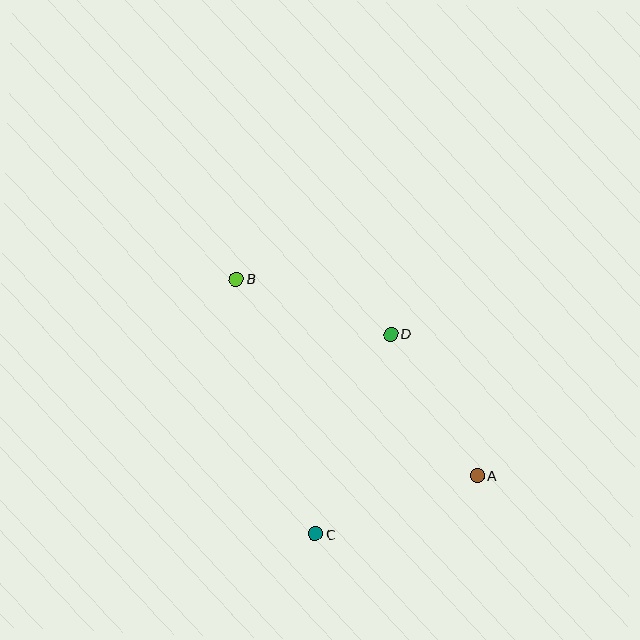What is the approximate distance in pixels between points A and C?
The distance between A and C is approximately 172 pixels.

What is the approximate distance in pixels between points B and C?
The distance between B and C is approximately 267 pixels.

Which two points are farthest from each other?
Points A and B are farthest from each other.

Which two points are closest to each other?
Points B and D are closest to each other.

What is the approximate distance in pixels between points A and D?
The distance between A and D is approximately 166 pixels.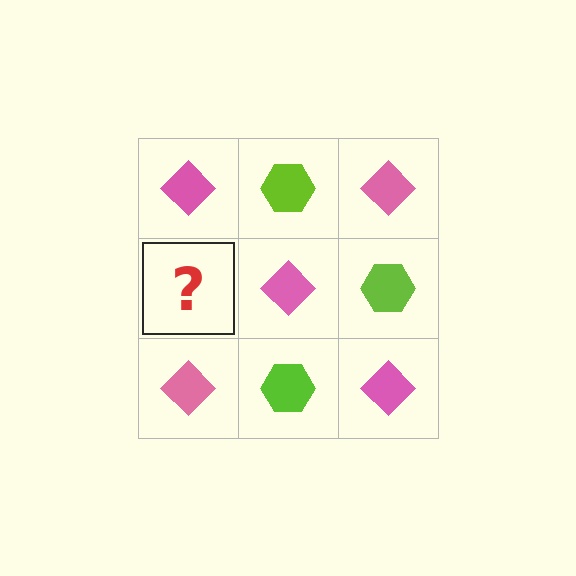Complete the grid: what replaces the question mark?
The question mark should be replaced with a lime hexagon.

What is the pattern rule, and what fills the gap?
The rule is that it alternates pink diamond and lime hexagon in a checkerboard pattern. The gap should be filled with a lime hexagon.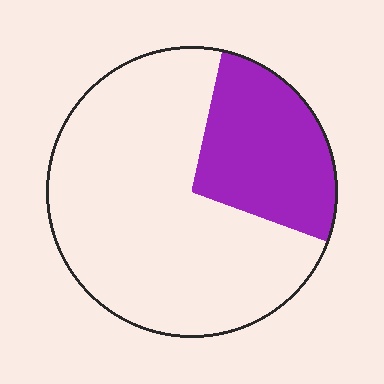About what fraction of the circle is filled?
About one quarter (1/4).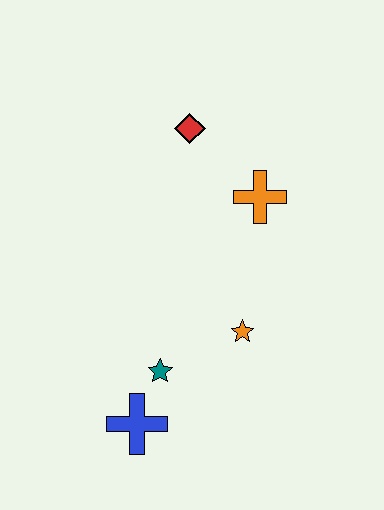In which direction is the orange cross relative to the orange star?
The orange cross is above the orange star.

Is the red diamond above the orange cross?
Yes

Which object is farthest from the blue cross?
The red diamond is farthest from the blue cross.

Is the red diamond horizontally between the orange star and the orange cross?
No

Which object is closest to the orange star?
The teal star is closest to the orange star.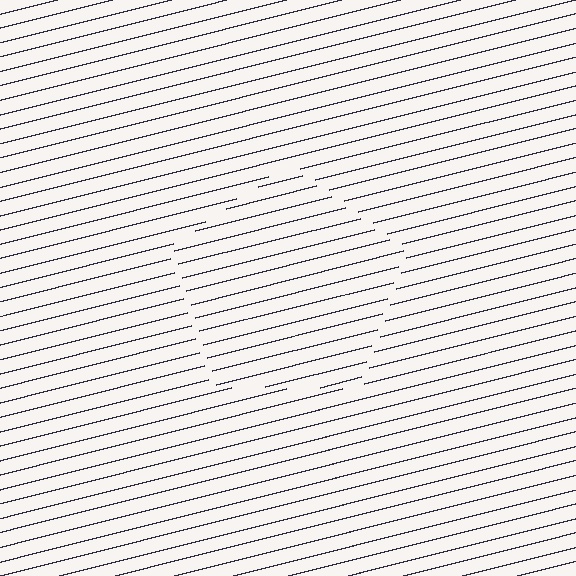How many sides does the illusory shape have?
5 sides — the line-ends trace a pentagon.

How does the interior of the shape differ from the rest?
The interior of the shape contains the same grating, shifted by half a period — the contour is defined by the phase discontinuity where line-ends from the inner and outer gratings abut.